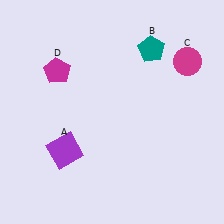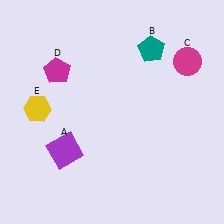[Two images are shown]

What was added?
A yellow hexagon (E) was added in Image 2.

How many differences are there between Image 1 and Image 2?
There is 1 difference between the two images.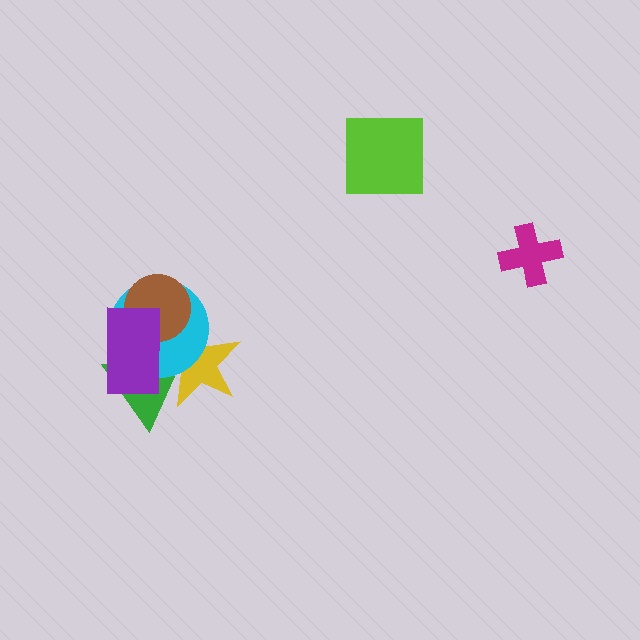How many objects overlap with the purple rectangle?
4 objects overlap with the purple rectangle.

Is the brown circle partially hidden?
Yes, it is partially covered by another shape.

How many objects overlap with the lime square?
0 objects overlap with the lime square.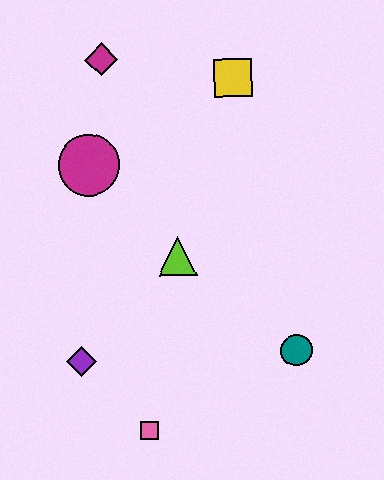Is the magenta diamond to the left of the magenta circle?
No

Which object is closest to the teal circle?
The lime triangle is closest to the teal circle.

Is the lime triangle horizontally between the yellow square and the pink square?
Yes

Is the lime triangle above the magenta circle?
No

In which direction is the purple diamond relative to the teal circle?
The purple diamond is to the left of the teal circle.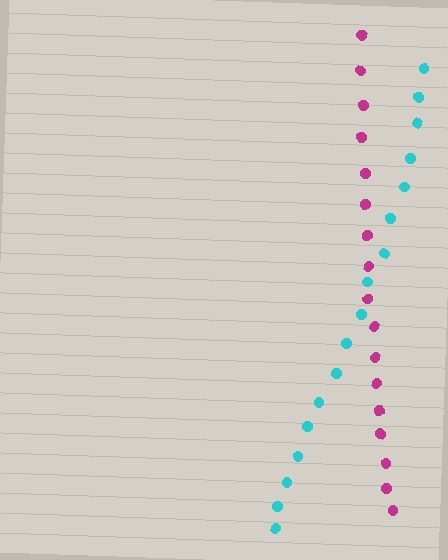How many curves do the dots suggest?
There are 2 distinct paths.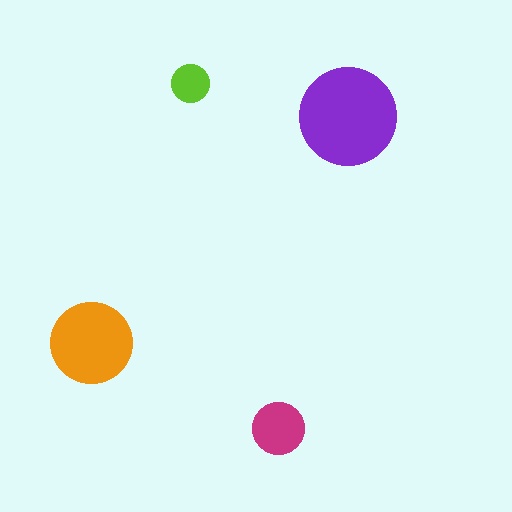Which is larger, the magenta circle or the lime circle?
The magenta one.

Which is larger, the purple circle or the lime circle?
The purple one.